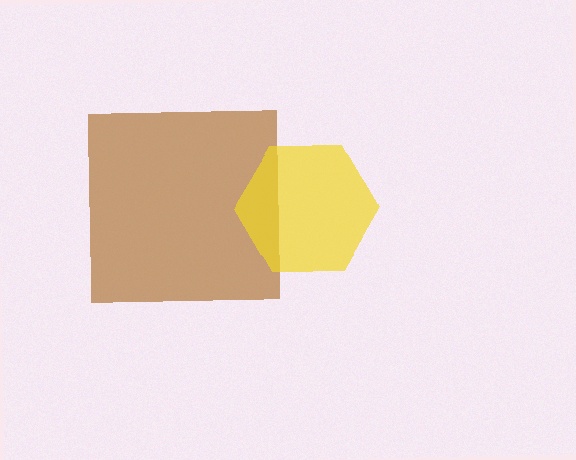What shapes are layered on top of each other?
The layered shapes are: a brown square, a yellow hexagon.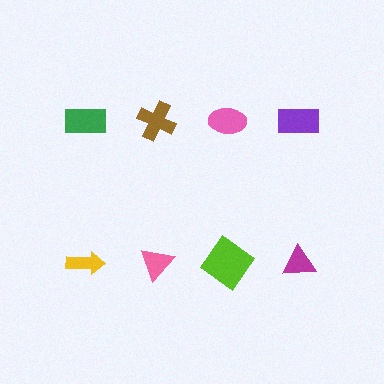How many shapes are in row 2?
4 shapes.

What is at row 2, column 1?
A yellow arrow.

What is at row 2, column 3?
A lime diamond.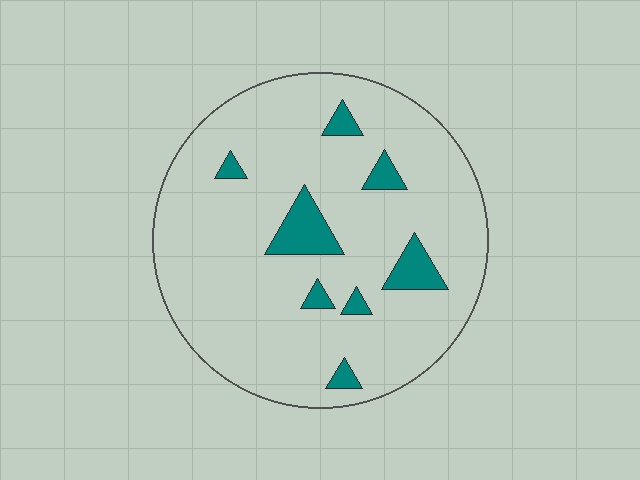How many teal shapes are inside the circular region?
8.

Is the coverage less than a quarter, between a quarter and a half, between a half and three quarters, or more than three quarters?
Less than a quarter.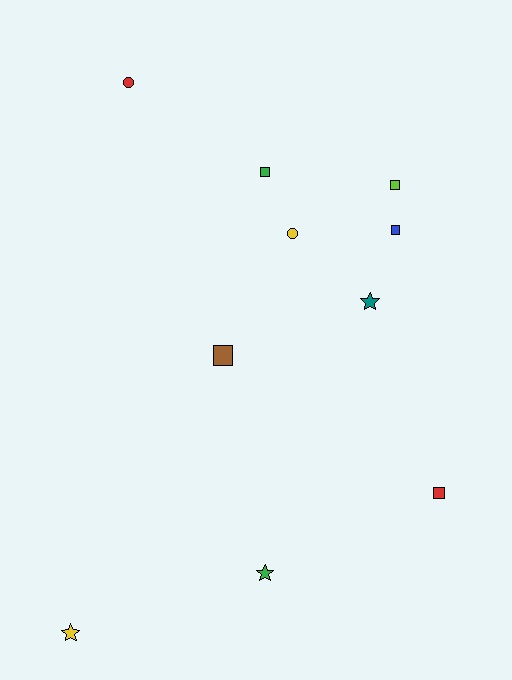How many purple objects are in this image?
There are no purple objects.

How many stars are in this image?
There are 3 stars.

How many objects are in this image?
There are 10 objects.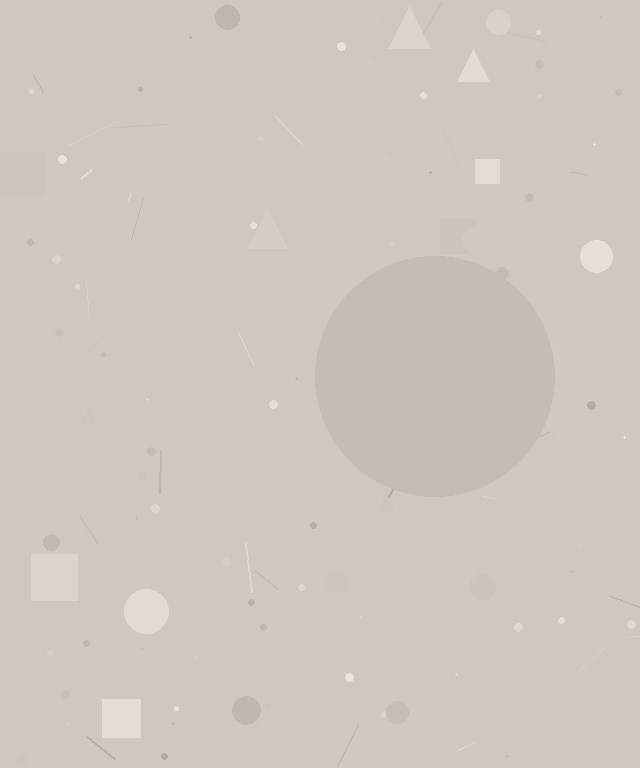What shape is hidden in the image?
A circle is hidden in the image.